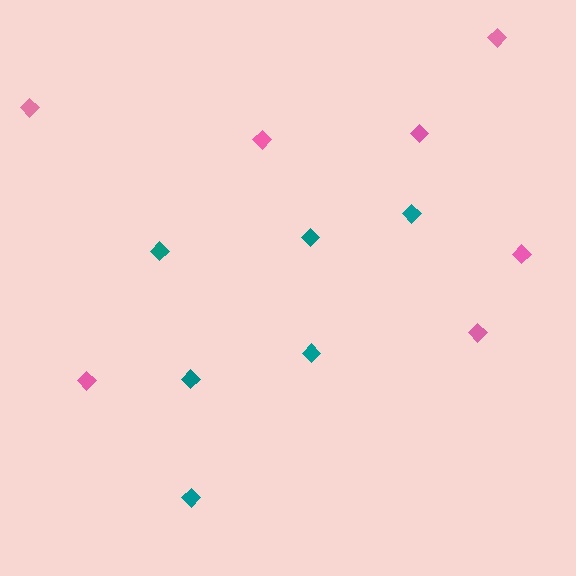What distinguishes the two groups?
There are 2 groups: one group of pink diamonds (7) and one group of teal diamonds (6).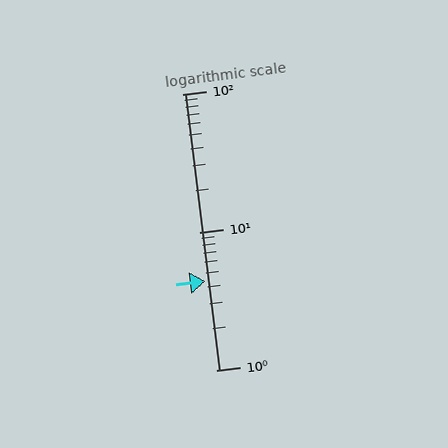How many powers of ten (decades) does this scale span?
The scale spans 2 decades, from 1 to 100.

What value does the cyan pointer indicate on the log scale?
The pointer indicates approximately 4.4.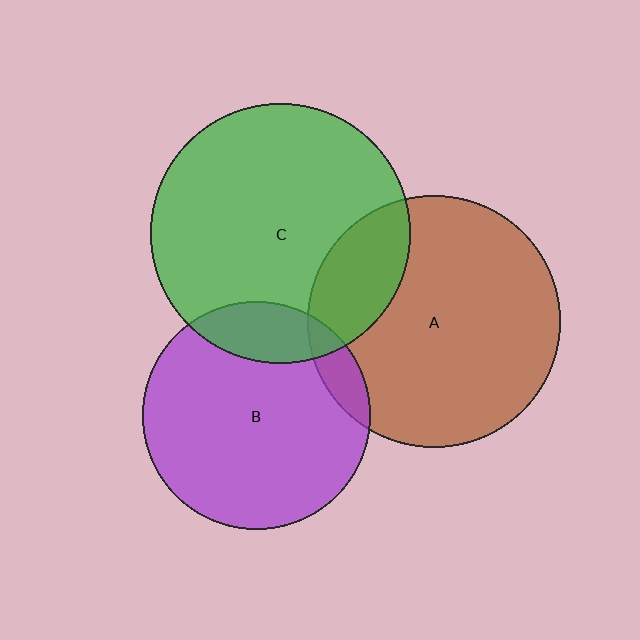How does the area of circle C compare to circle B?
Approximately 1.3 times.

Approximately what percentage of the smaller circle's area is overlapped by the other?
Approximately 15%.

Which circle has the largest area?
Circle C (green).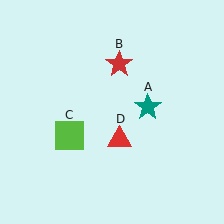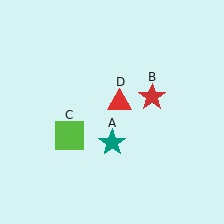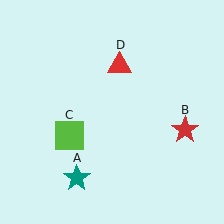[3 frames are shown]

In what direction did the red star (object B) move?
The red star (object B) moved down and to the right.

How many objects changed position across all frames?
3 objects changed position: teal star (object A), red star (object B), red triangle (object D).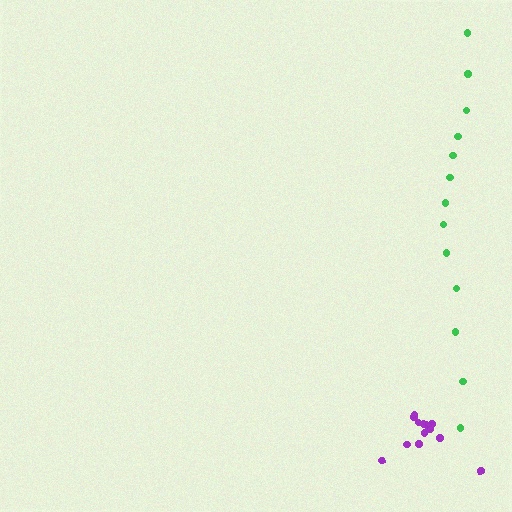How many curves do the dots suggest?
There are 2 distinct paths.